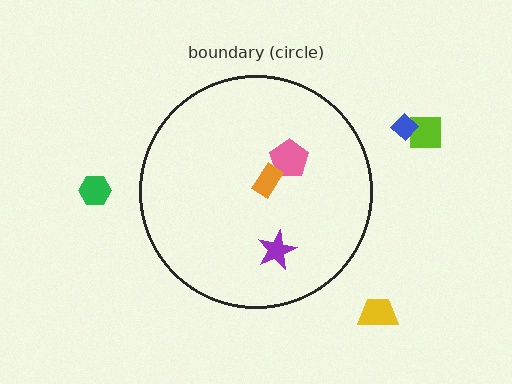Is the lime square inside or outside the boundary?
Outside.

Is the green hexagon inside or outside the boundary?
Outside.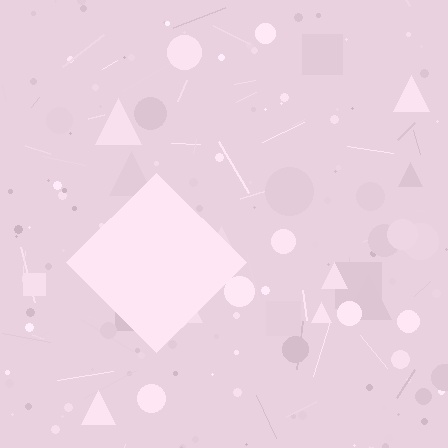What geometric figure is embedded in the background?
A diamond is embedded in the background.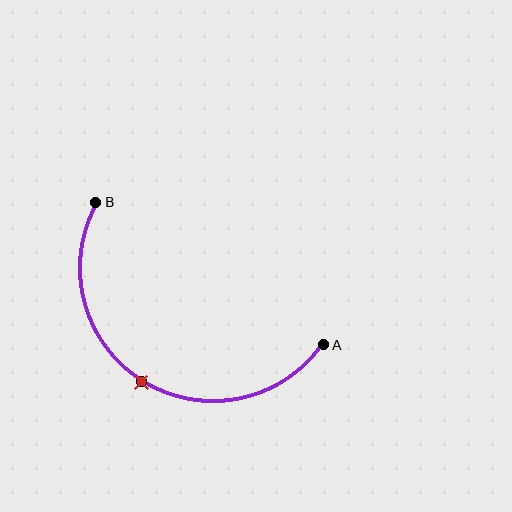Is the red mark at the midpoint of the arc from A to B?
Yes. The red mark lies on the arc at equal arc-length from both A and B — it is the arc midpoint.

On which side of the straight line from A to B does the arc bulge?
The arc bulges below the straight line connecting A and B.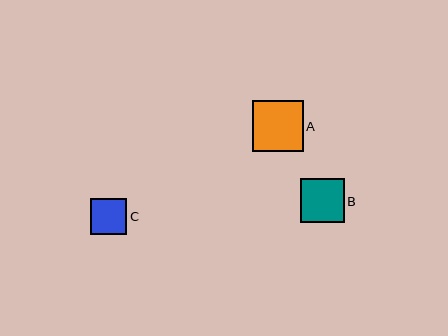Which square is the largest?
Square A is the largest with a size of approximately 51 pixels.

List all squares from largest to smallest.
From largest to smallest: A, B, C.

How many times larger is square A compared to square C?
Square A is approximately 1.4 times the size of square C.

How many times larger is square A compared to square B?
Square A is approximately 1.2 times the size of square B.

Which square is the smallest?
Square C is the smallest with a size of approximately 37 pixels.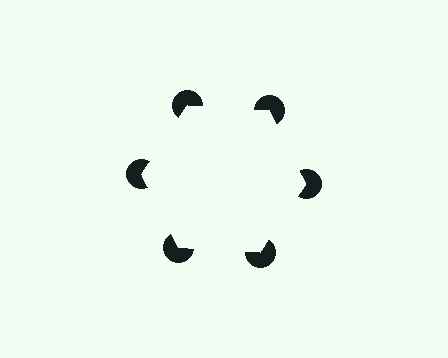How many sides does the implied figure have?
6 sides.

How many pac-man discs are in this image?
There are 6 — one at each vertex of the illusory hexagon.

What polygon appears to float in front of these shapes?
An illusory hexagon — its edges are inferred from the aligned wedge cuts in the pac-man discs, not physically drawn.